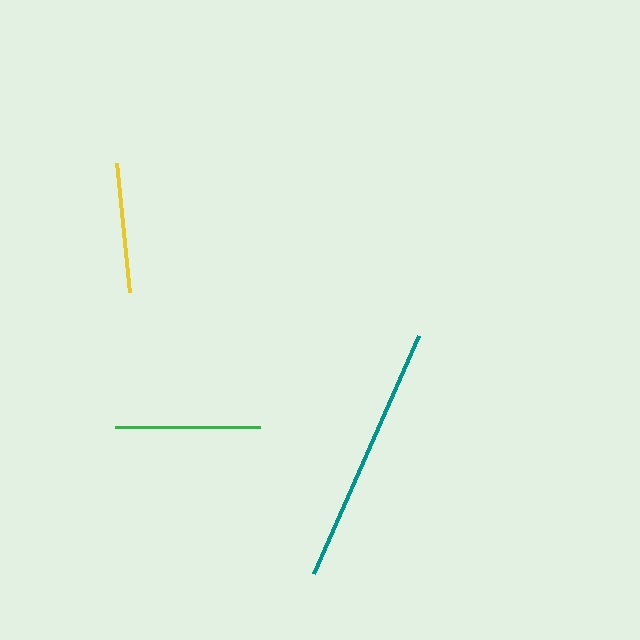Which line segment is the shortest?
The yellow line is the shortest at approximately 130 pixels.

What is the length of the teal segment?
The teal segment is approximately 260 pixels long.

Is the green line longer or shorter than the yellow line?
The green line is longer than the yellow line.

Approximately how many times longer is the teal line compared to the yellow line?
The teal line is approximately 2.0 times the length of the yellow line.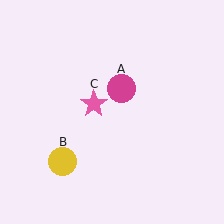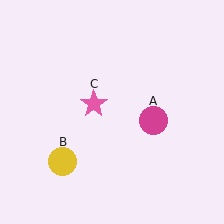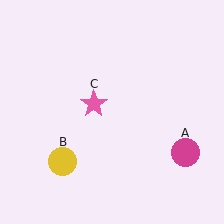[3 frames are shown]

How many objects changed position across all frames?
1 object changed position: magenta circle (object A).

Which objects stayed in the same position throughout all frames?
Yellow circle (object B) and pink star (object C) remained stationary.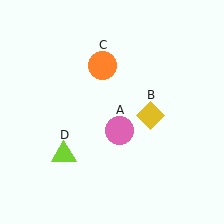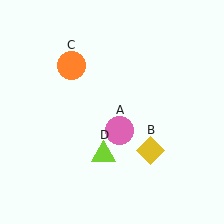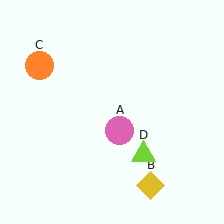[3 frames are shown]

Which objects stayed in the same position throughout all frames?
Pink circle (object A) remained stationary.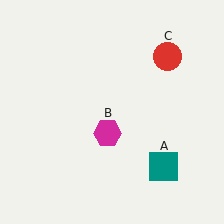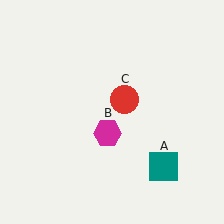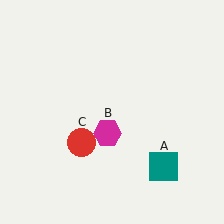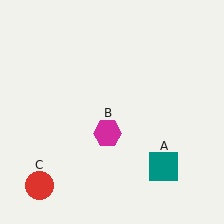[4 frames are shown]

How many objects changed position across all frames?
1 object changed position: red circle (object C).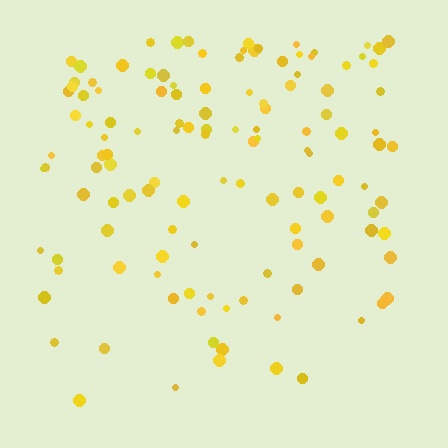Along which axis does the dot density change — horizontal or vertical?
Vertical.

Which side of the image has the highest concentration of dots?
The top.